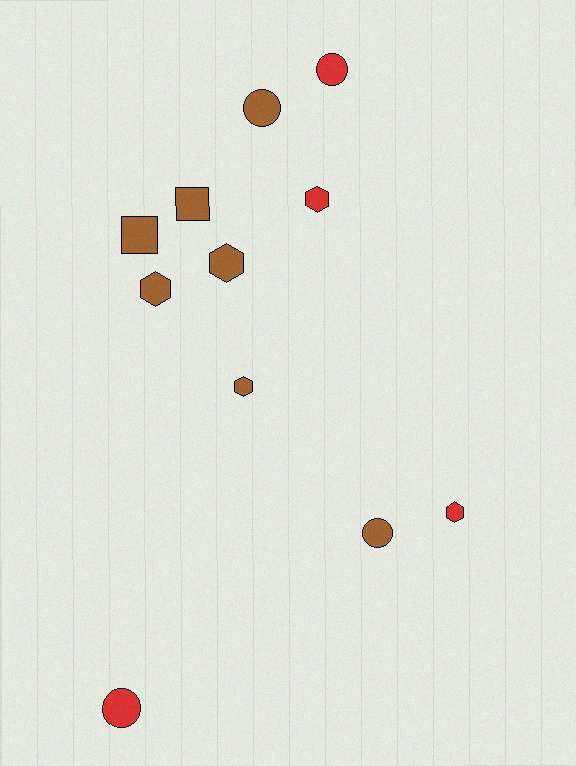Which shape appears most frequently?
Hexagon, with 5 objects.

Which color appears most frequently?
Brown, with 7 objects.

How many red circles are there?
There are 2 red circles.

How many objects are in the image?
There are 11 objects.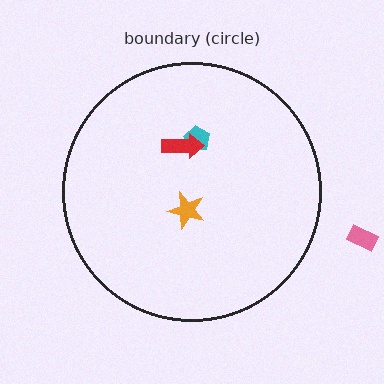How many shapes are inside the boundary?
3 inside, 1 outside.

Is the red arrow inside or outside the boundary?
Inside.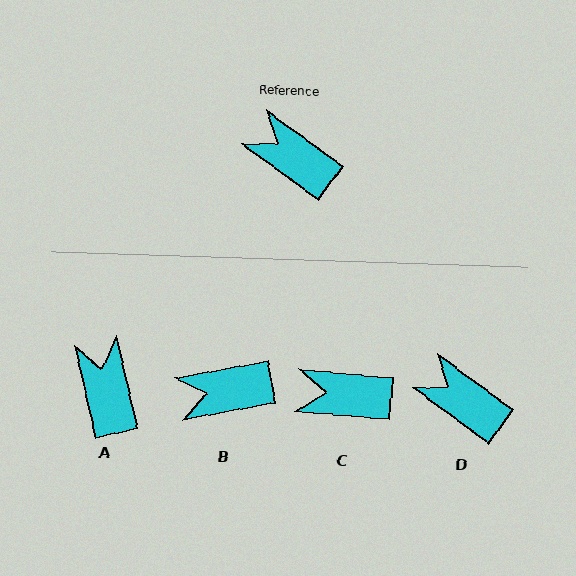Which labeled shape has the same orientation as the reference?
D.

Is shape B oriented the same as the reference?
No, it is off by about 47 degrees.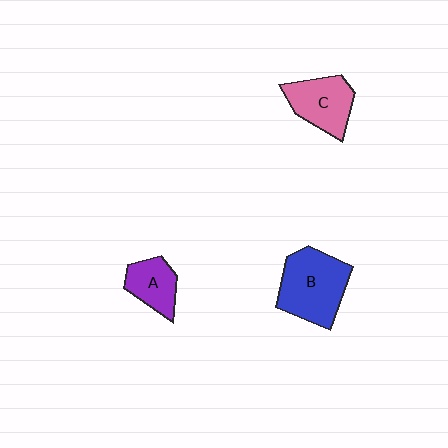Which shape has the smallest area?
Shape A (purple).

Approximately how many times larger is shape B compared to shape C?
Approximately 1.4 times.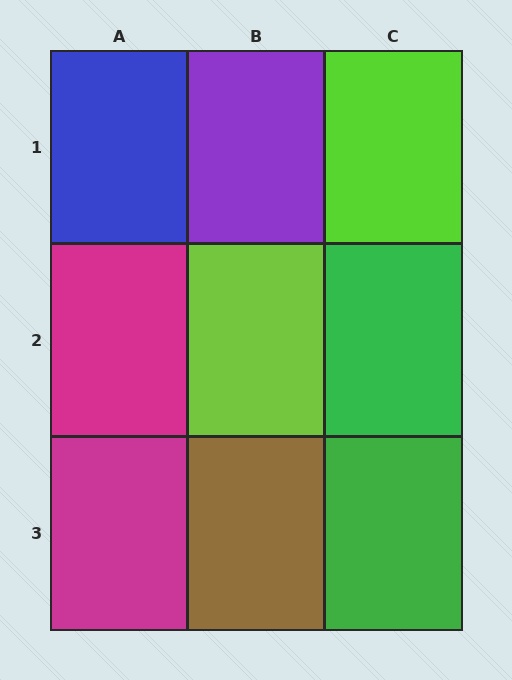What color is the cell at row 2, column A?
Magenta.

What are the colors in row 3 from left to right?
Magenta, brown, green.